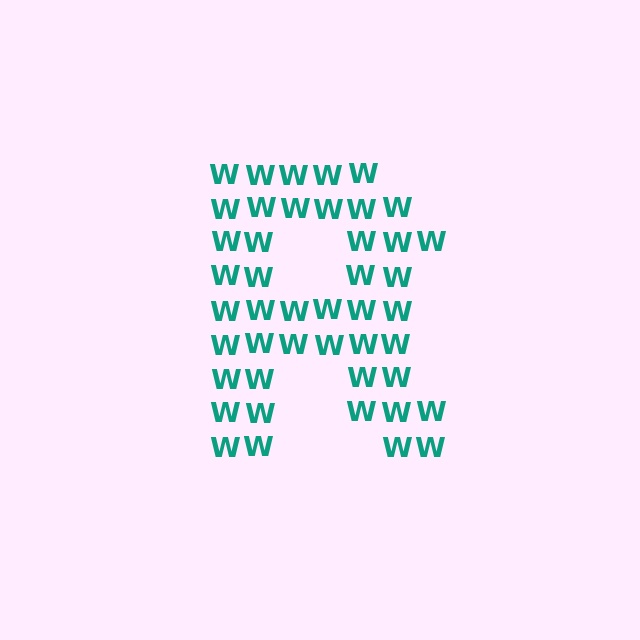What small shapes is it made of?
It is made of small letter W's.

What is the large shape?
The large shape is the letter R.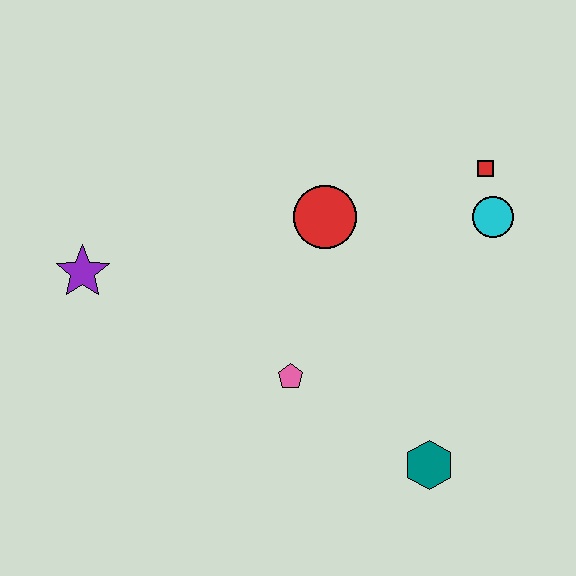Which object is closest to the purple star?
The pink pentagon is closest to the purple star.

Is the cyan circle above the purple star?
Yes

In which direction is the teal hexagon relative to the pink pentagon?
The teal hexagon is to the right of the pink pentagon.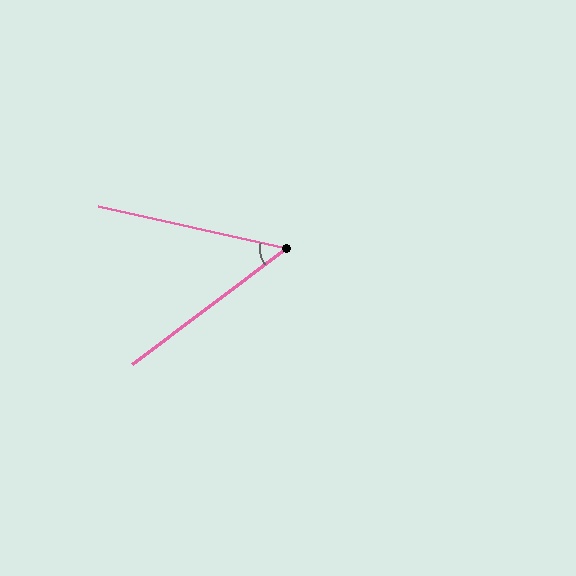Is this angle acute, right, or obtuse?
It is acute.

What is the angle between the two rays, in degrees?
Approximately 50 degrees.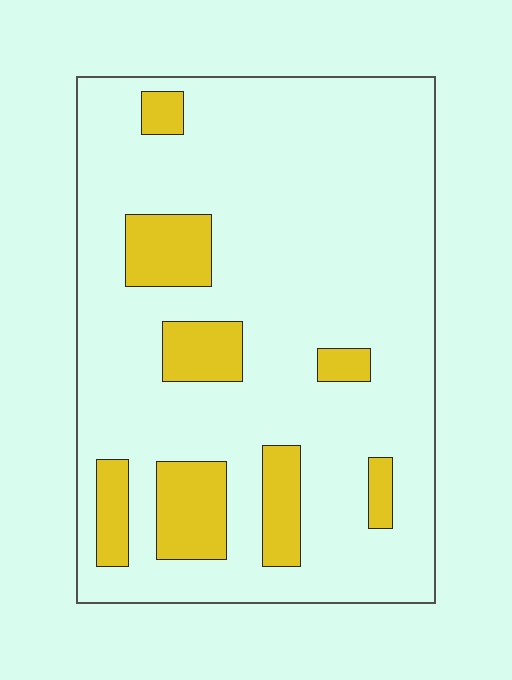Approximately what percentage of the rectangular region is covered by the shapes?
Approximately 15%.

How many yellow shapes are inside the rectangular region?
8.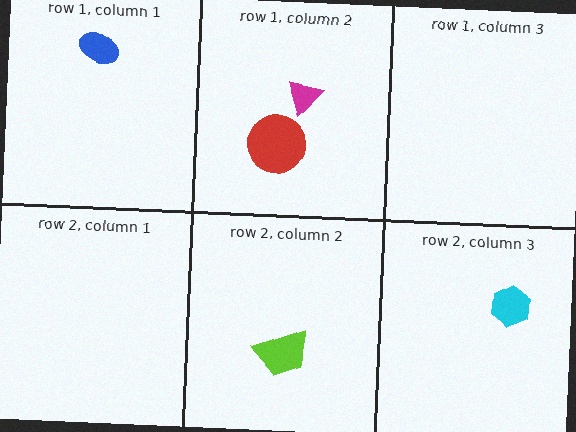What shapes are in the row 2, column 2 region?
The lime trapezoid.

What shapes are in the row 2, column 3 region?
The cyan hexagon.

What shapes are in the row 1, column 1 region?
The blue ellipse.